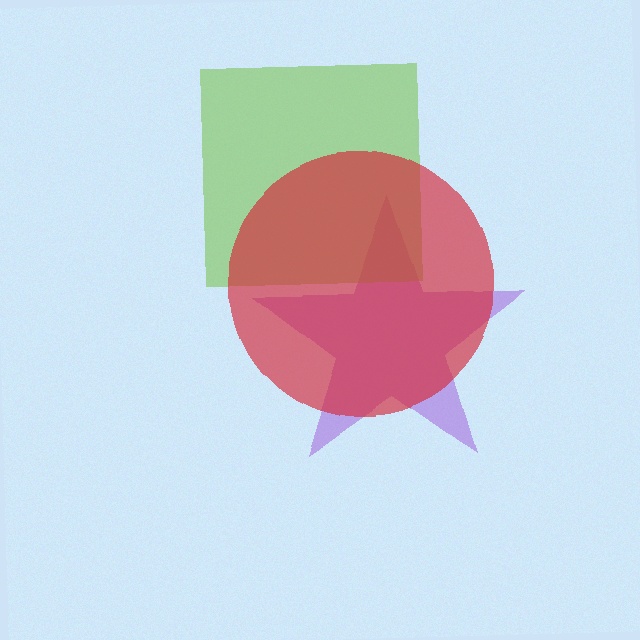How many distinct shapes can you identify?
There are 3 distinct shapes: a purple star, a lime square, a red circle.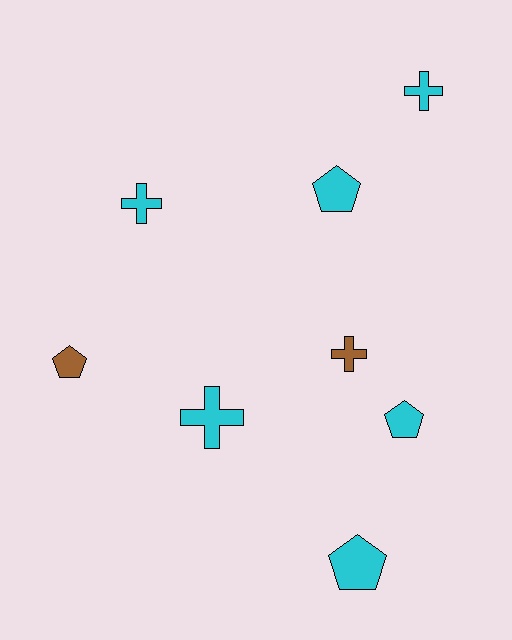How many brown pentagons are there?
There is 1 brown pentagon.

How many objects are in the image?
There are 8 objects.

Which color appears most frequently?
Cyan, with 6 objects.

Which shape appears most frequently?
Pentagon, with 4 objects.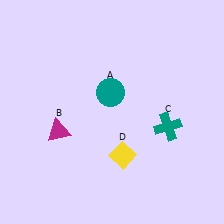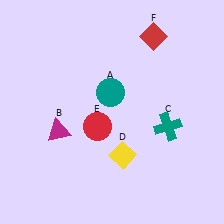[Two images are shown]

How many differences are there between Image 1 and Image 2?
There are 2 differences between the two images.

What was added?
A red circle (E), a red diamond (F) were added in Image 2.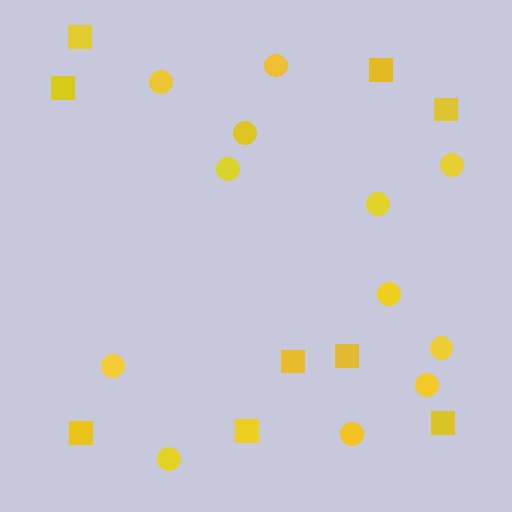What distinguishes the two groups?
There are 2 groups: one group of squares (9) and one group of circles (12).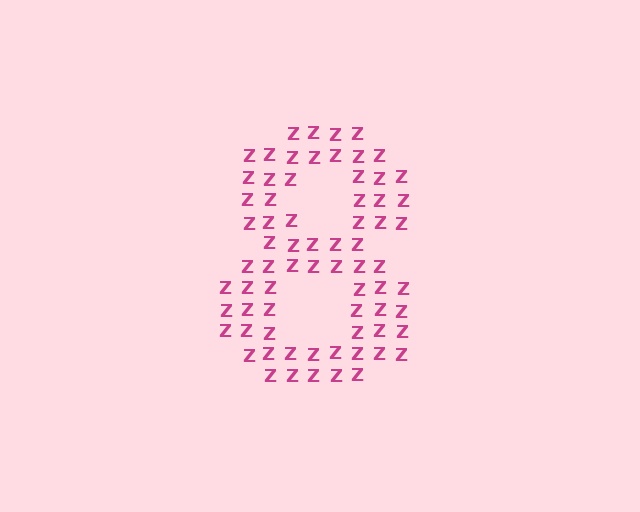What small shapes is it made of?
It is made of small letter Z's.